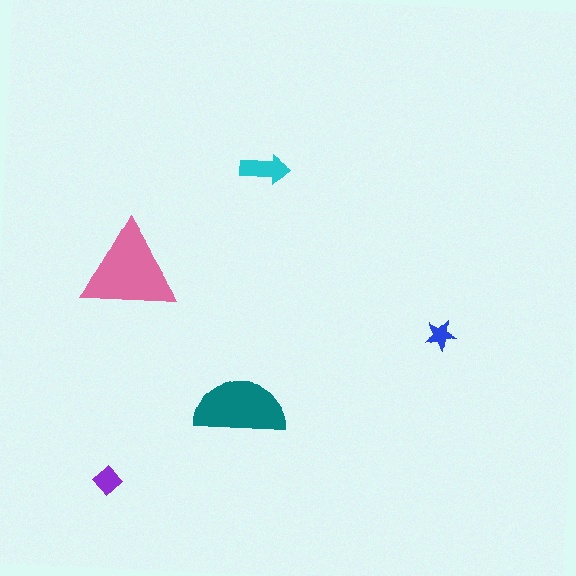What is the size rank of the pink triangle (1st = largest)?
1st.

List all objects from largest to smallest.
The pink triangle, the teal semicircle, the cyan arrow, the purple diamond, the blue star.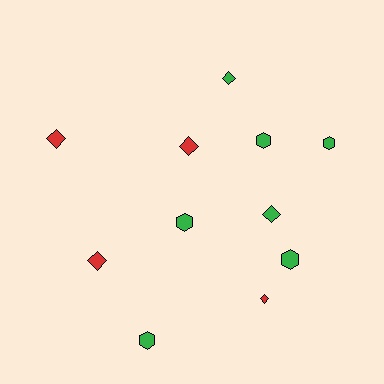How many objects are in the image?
There are 11 objects.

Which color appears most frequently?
Green, with 7 objects.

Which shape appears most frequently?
Diamond, with 6 objects.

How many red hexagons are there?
There are no red hexagons.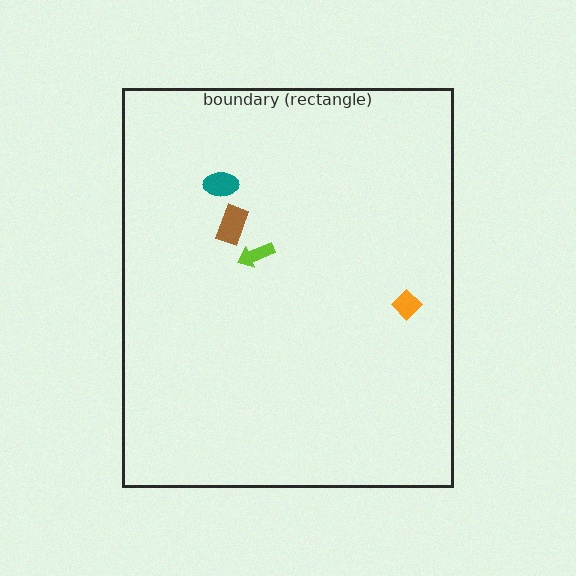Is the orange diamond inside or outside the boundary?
Inside.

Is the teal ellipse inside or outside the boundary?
Inside.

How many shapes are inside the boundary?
4 inside, 0 outside.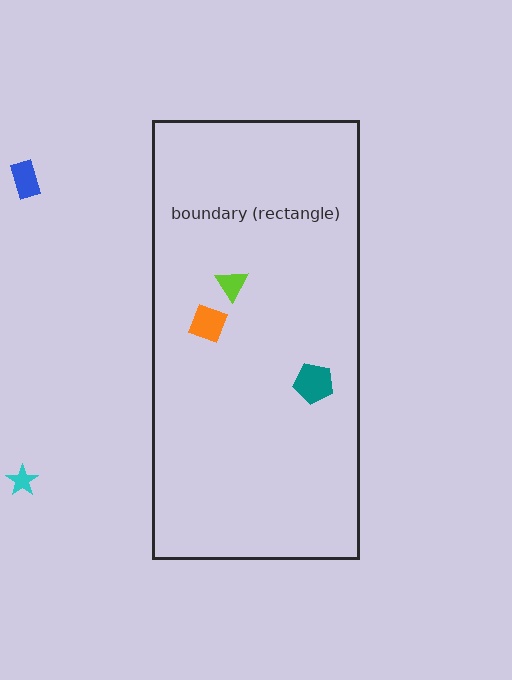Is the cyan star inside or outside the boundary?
Outside.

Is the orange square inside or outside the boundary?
Inside.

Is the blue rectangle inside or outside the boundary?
Outside.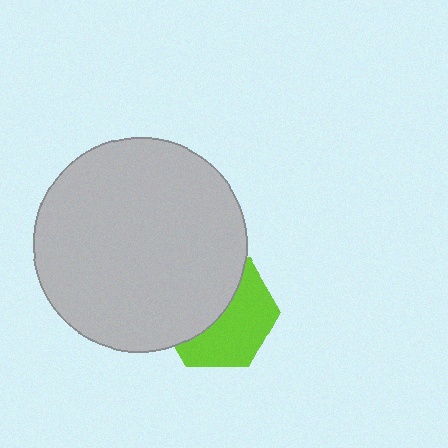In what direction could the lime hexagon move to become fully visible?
The lime hexagon could move toward the lower-right. That would shift it out from behind the light gray circle entirely.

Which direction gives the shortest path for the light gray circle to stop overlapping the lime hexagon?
Moving toward the upper-left gives the shortest separation.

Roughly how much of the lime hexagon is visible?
About half of it is visible (roughly 51%).